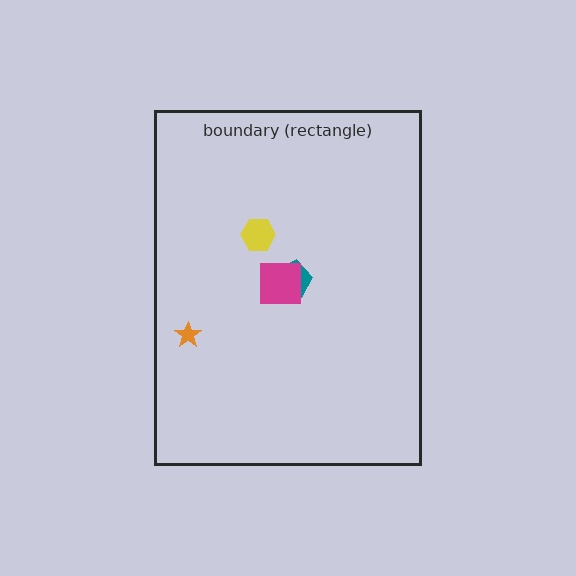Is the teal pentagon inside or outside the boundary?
Inside.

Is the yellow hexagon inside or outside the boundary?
Inside.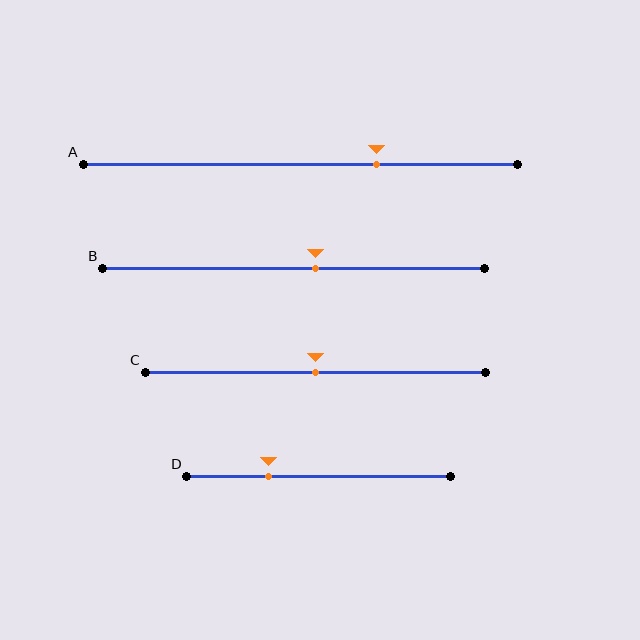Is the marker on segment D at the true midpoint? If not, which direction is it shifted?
No, the marker on segment D is shifted to the left by about 19% of the segment length.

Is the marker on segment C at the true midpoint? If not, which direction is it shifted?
Yes, the marker on segment C is at the true midpoint.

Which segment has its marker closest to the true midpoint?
Segment C has its marker closest to the true midpoint.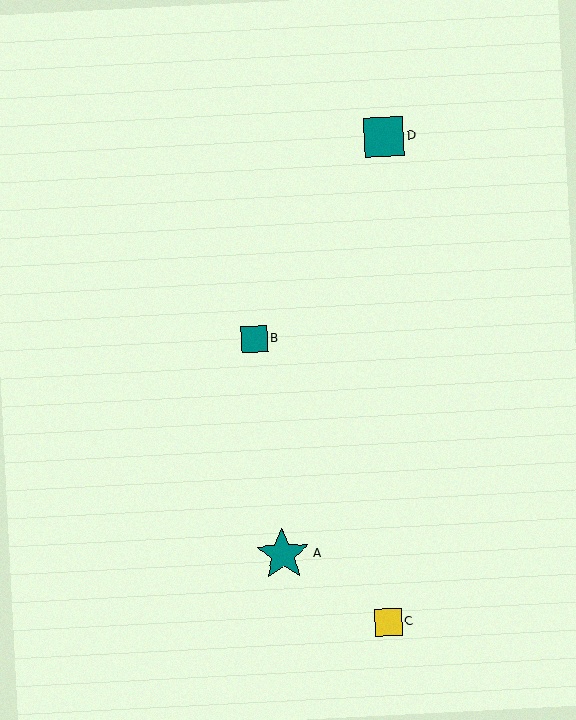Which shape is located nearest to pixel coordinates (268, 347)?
The teal square (labeled B) at (254, 339) is nearest to that location.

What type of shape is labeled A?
Shape A is a teal star.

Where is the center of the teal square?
The center of the teal square is at (384, 137).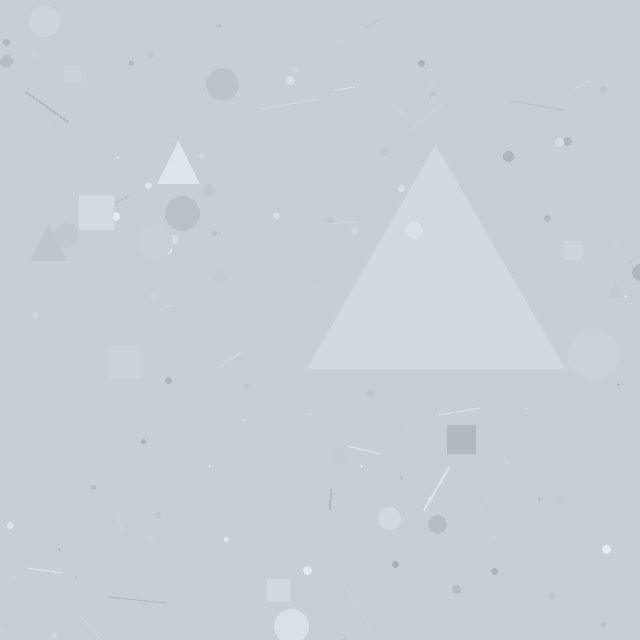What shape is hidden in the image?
A triangle is hidden in the image.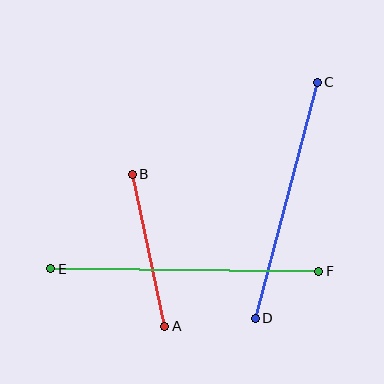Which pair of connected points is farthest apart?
Points E and F are farthest apart.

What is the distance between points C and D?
The distance is approximately 244 pixels.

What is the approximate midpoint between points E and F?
The midpoint is at approximately (185, 270) pixels.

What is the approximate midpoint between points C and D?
The midpoint is at approximately (286, 200) pixels.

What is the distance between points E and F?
The distance is approximately 268 pixels.